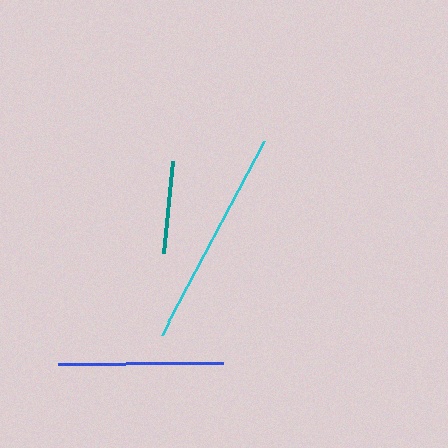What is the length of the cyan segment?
The cyan segment is approximately 219 pixels long.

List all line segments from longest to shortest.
From longest to shortest: cyan, blue, teal.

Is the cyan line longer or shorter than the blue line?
The cyan line is longer than the blue line.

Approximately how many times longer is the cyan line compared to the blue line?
The cyan line is approximately 1.3 times the length of the blue line.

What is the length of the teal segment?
The teal segment is approximately 92 pixels long.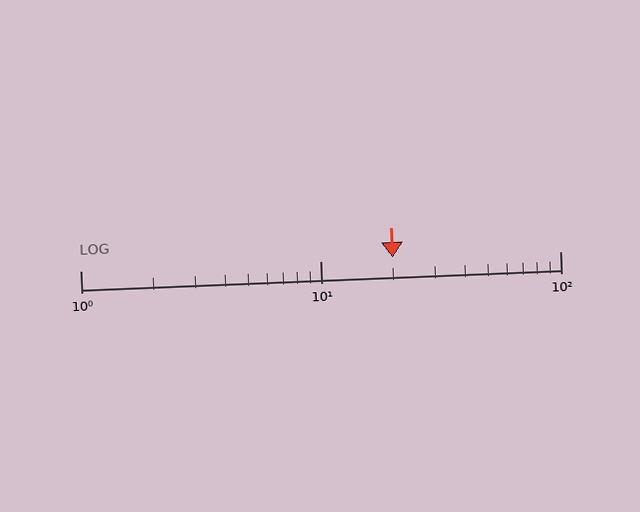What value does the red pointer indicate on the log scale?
The pointer indicates approximately 20.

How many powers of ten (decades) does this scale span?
The scale spans 2 decades, from 1 to 100.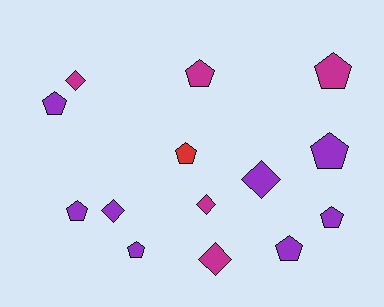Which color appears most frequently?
Purple, with 8 objects.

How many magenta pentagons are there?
There are 2 magenta pentagons.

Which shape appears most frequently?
Pentagon, with 9 objects.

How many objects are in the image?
There are 14 objects.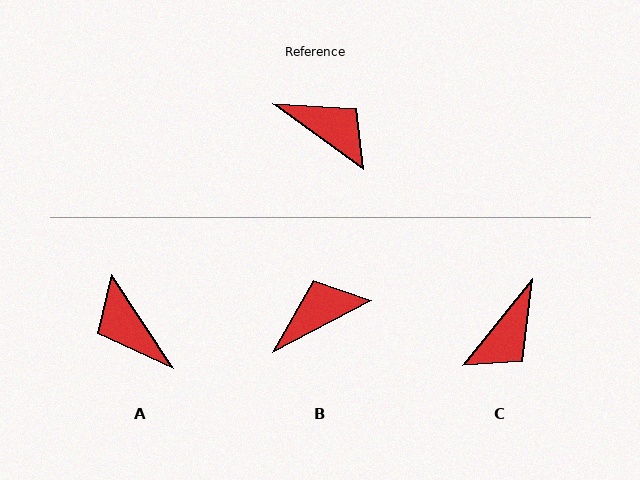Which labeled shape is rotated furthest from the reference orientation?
A, about 159 degrees away.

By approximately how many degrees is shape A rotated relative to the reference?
Approximately 159 degrees counter-clockwise.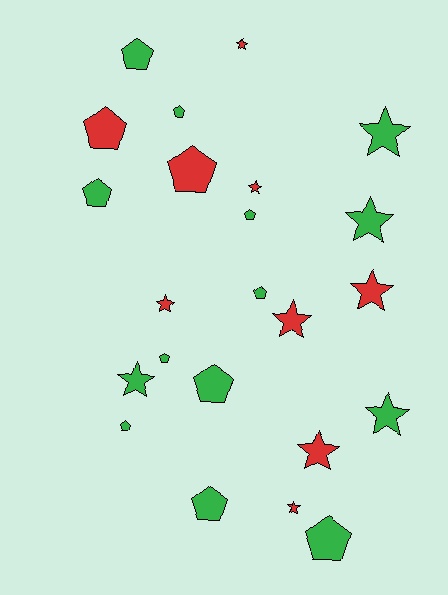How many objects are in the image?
There are 23 objects.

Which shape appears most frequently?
Pentagon, with 12 objects.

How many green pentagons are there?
There are 10 green pentagons.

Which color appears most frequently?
Green, with 14 objects.